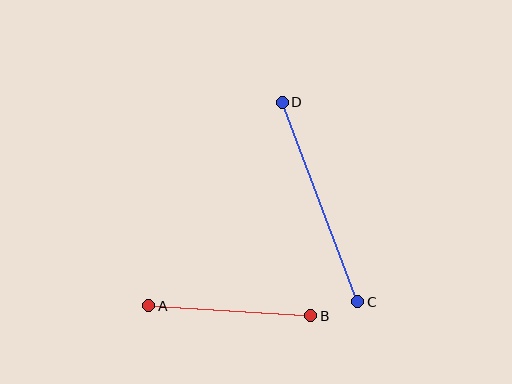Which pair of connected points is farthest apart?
Points C and D are farthest apart.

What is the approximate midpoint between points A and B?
The midpoint is at approximately (230, 311) pixels.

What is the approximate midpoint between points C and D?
The midpoint is at approximately (320, 202) pixels.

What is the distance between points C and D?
The distance is approximately 214 pixels.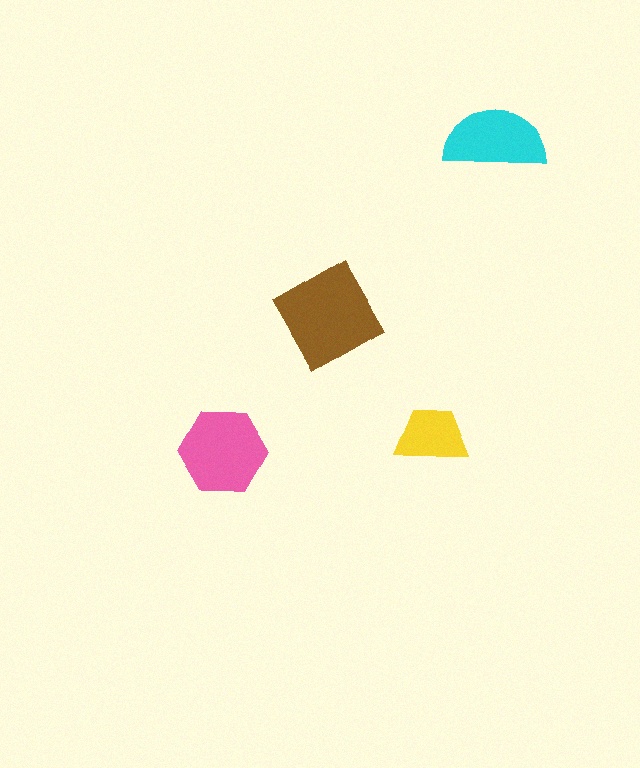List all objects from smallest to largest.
The yellow trapezoid, the cyan semicircle, the pink hexagon, the brown diamond.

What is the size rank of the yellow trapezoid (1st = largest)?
4th.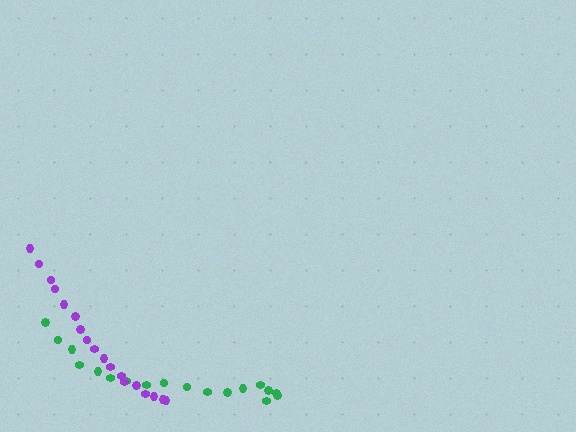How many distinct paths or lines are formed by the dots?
There are 2 distinct paths.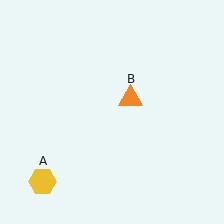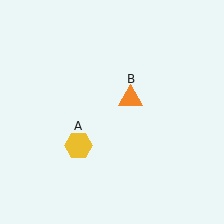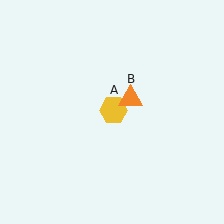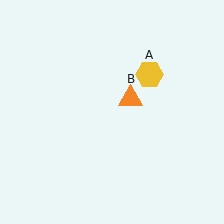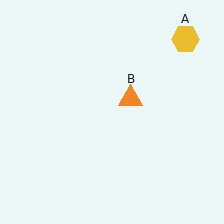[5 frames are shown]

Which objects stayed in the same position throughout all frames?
Orange triangle (object B) remained stationary.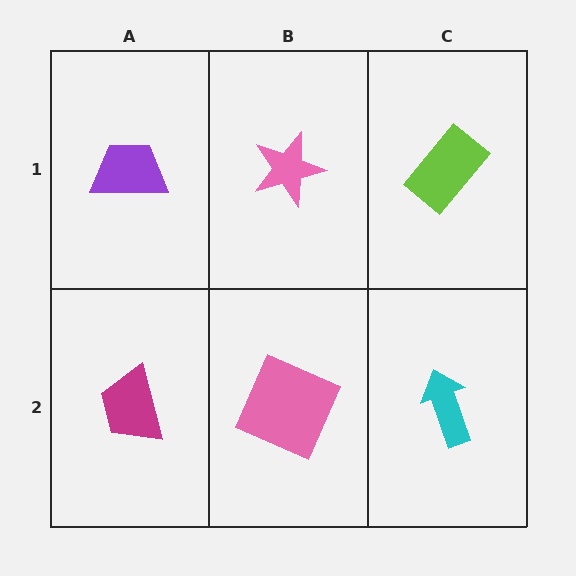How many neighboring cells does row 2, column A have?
2.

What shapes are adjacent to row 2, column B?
A pink star (row 1, column B), a magenta trapezoid (row 2, column A), a cyan arrow (row 2, column C).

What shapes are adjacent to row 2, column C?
A lime rectangle (row 1, column C), a pink square (row 2, column B).